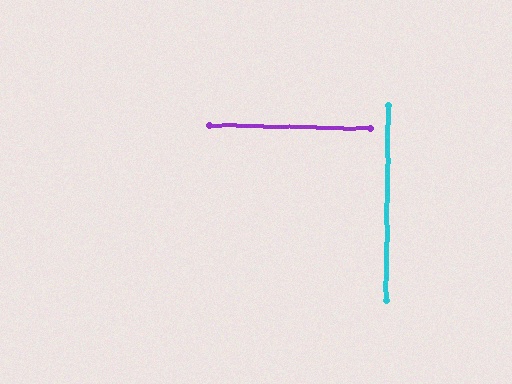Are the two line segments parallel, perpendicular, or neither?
Perpendicular — they meet at approximately 90°.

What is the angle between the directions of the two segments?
Approximately 90 degrees.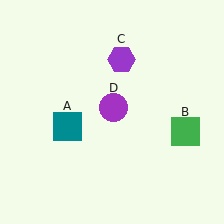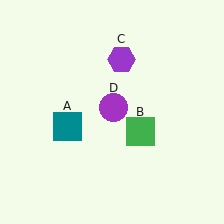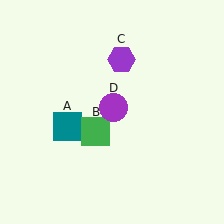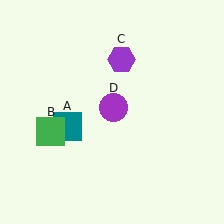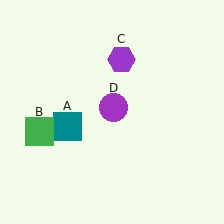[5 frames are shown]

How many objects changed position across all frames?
1 object changed position: green square (object B).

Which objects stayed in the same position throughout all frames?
Teal square (object A) and purple hexagon (object C) and purple circle (object D) remained stationary.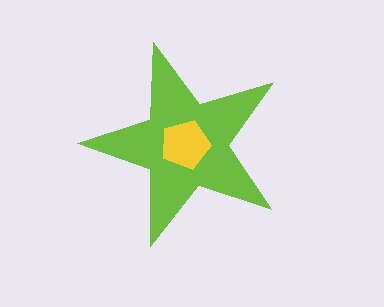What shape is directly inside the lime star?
The yellow pentagon.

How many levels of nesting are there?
2.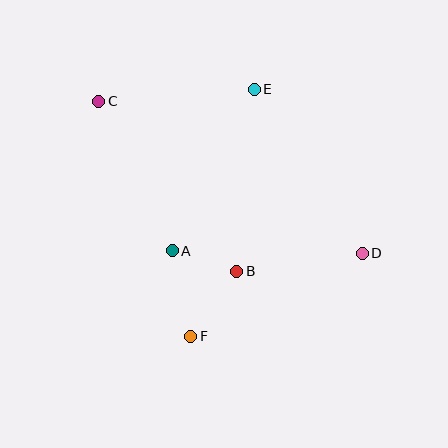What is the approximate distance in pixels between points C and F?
The distance between C and F is approximately 252 pixels.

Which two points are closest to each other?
Points A and B are closest to each other.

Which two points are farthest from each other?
Points C and D are farthest from each other.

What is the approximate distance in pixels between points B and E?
The distance between B and E is approximately 183 pixels.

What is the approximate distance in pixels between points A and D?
The distance between A and D is approximately 190 pixels.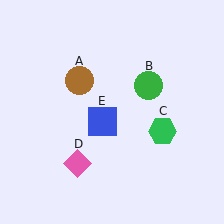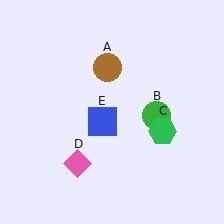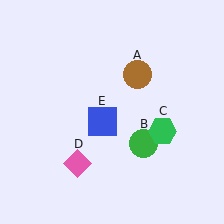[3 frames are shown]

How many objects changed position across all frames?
2 objects changed position: brown circle (object A), green circle (object B).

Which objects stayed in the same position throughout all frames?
Green hexagon (object C) and pink diamond (object D) and blue square (object E) remained stationary.